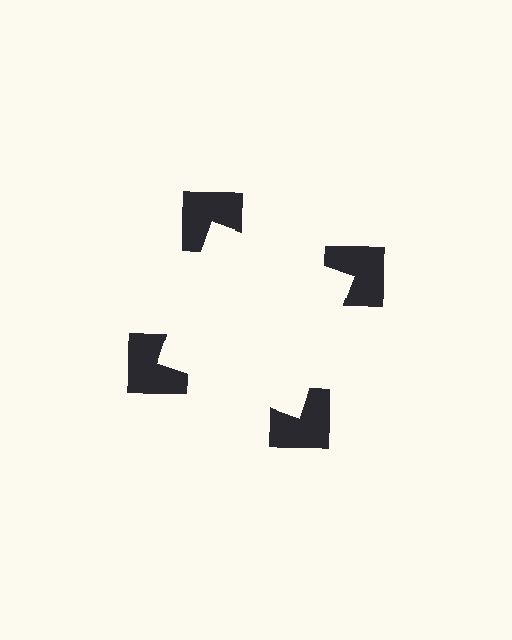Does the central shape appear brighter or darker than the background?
It typically appears slightly brighter than the background, even though no actual brightness change is drawn.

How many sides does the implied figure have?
4 sides.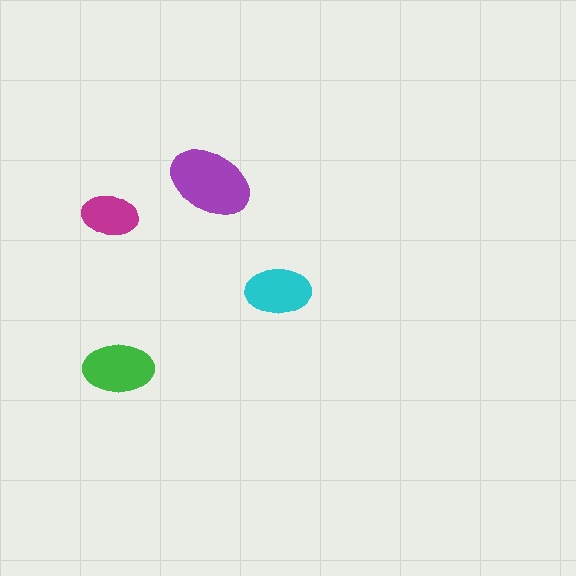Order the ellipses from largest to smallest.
the purple one, the green one, the cyan one, the magenta one.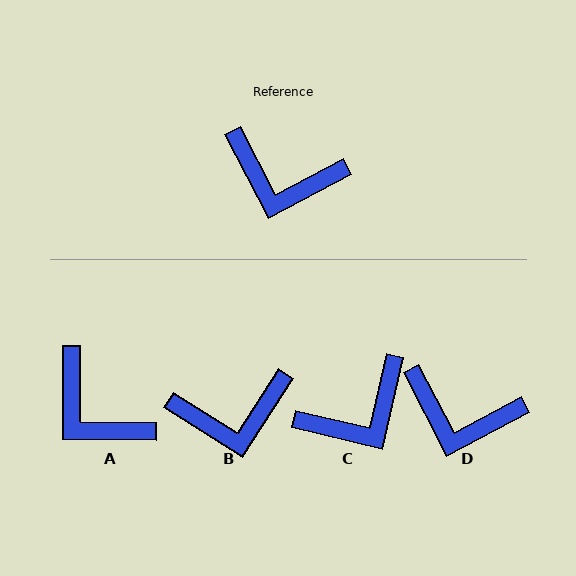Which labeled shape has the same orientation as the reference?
D.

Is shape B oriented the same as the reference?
No, it is off by about 30 degrees.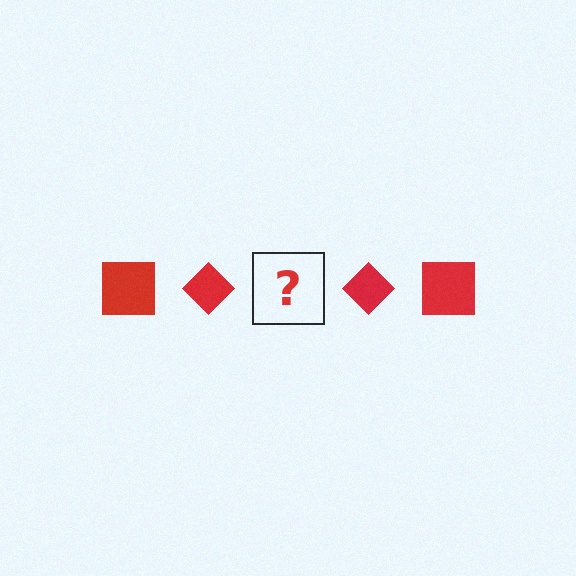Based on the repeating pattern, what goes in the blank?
The blank should be a red square.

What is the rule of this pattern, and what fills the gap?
The rule is that the pattern cycles through square, diamond shapes in red. The gap should be filled with a red square.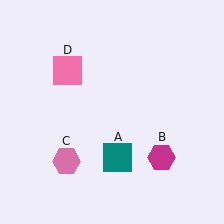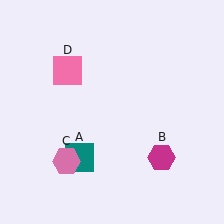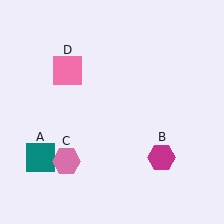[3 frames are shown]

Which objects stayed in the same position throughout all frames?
Magenta hexagon (object B) and pink hexagon (object C) and pink square (object D) remained stationary.